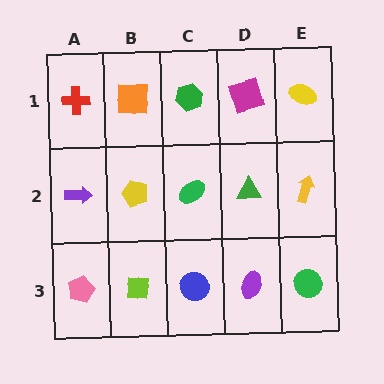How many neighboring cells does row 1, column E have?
2.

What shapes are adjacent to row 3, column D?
A green triangle (row 2, column D), a blue circle (row 3, column C), a green circle (row 3, column E).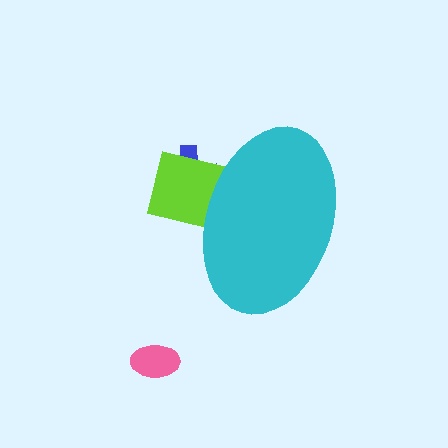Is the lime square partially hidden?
Yes, the lime square is partially hidden behind the cyan ellipse.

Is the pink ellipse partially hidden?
No, the pink ellipse is fully visible.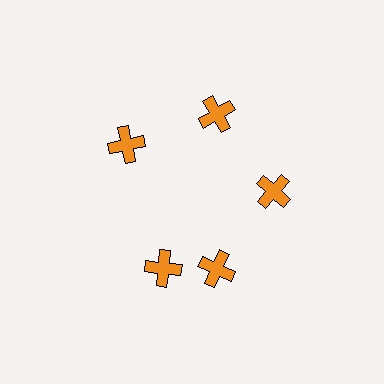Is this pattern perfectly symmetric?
No. The 5 orange crosses are arranged in a ring, but one element near the 8 o'clock position is rotated out of alignment along the ring, breaking the 5-fold rotational symmetry.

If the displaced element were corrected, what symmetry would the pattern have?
It would have 5-fold rotational symmetry — the pattern would map onto itself every 72 degrees.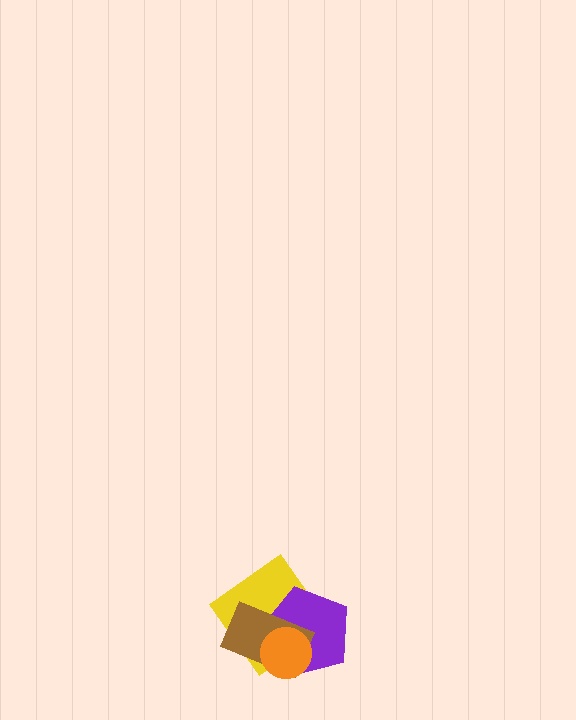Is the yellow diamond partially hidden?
Yes, it is partially covered by another shape.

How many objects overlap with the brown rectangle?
3 objects overlap with the brown rectangle.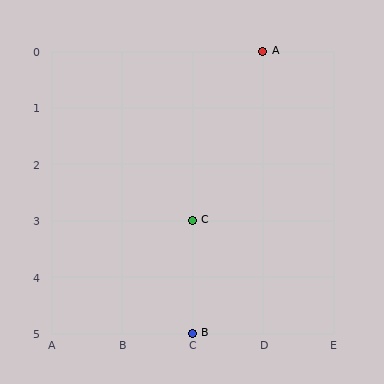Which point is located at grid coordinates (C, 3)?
Point C is at (C, 3).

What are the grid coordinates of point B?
Point B is at grid coordinates (C, 5).